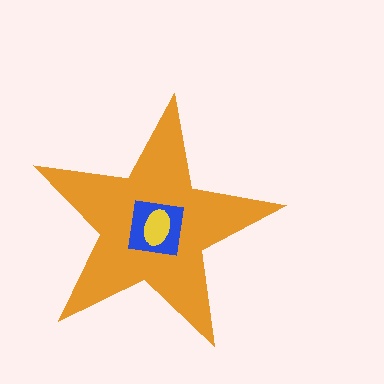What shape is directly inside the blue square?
The yellow ellipse.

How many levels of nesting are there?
3.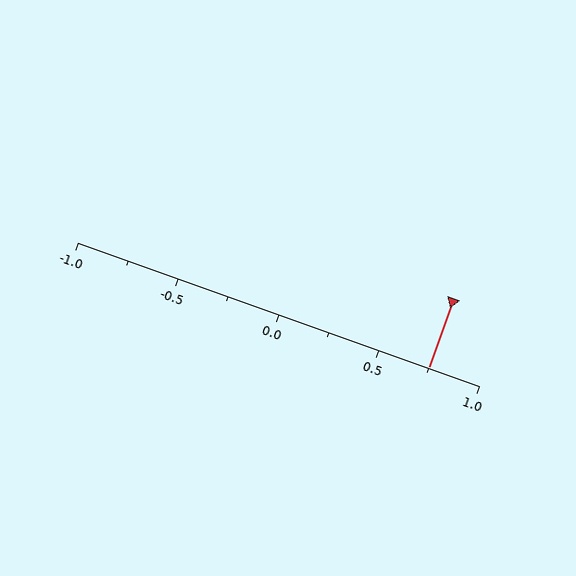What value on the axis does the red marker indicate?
The marker indicates approximately 0.75.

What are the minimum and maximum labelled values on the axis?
The axis runs from -1.0 to 1.0.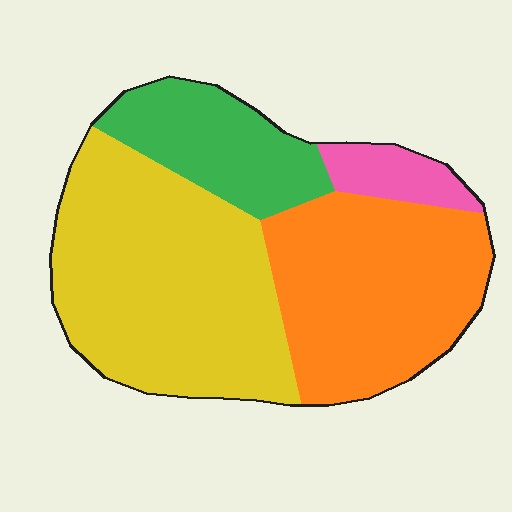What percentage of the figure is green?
Green covers around 15% of the figure.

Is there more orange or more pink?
Orange.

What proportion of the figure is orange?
Orange takes up about one third (1/3) of the figure.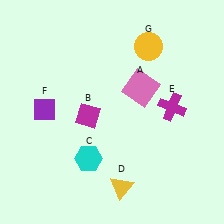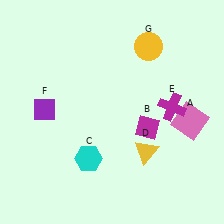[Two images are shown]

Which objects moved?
The objects that moved are: the pink square (A), the magenta diamond (B), the yellow triangle (D).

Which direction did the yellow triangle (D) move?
The yellow triangle (D) moved up.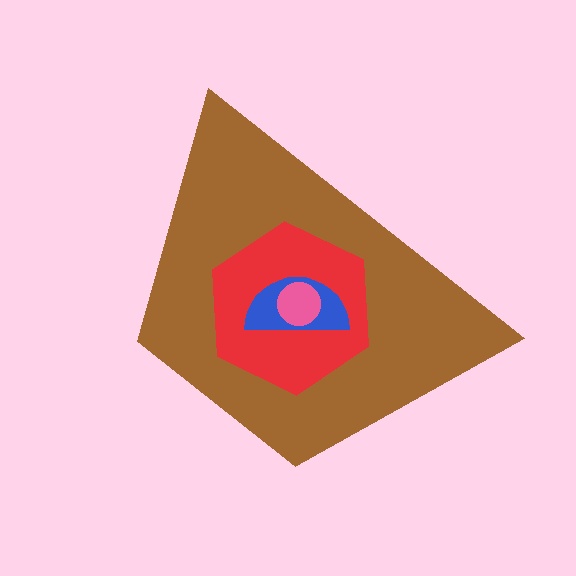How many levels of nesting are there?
4.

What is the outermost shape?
The brown trapezoid.